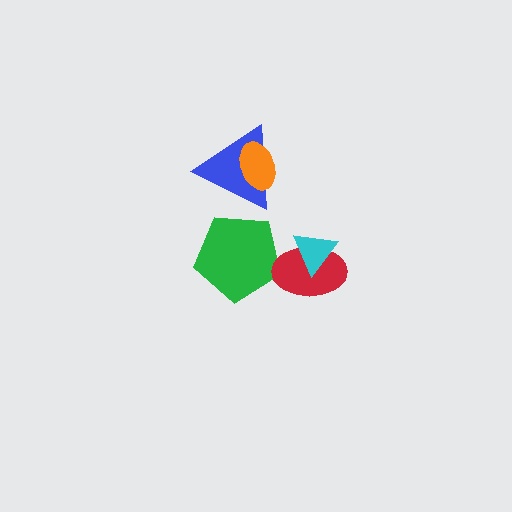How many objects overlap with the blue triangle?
1 object overlaps with the blue triangle.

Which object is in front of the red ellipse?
The cyan triangle is in front of the red ellipse.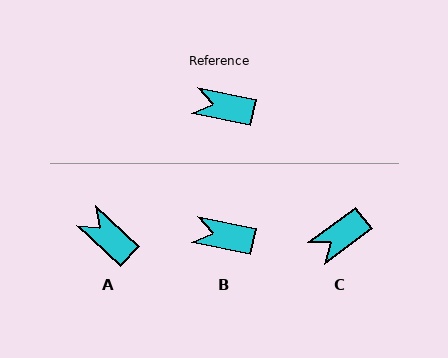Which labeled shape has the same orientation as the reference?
B.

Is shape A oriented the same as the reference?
No, it is off by about 31 degrees.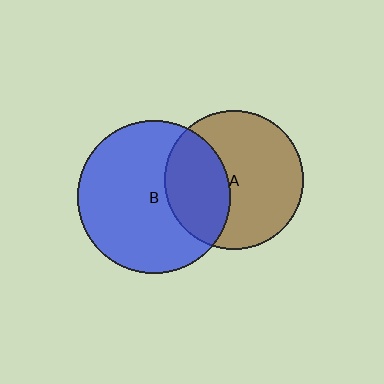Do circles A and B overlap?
Yes.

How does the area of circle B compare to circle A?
Approximately 1.2 times.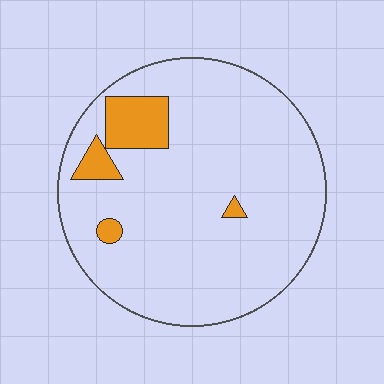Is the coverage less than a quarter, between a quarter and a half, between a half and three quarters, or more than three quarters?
Less than a quarter.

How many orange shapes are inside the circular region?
4.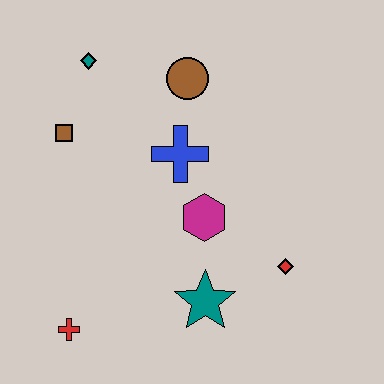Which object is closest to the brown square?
The teal diamond is closest to the brown square.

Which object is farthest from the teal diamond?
The red diamond is farthest from the teal diamond.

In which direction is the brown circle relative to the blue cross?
The brown circle is above the blue cross.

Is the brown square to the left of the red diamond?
Yes